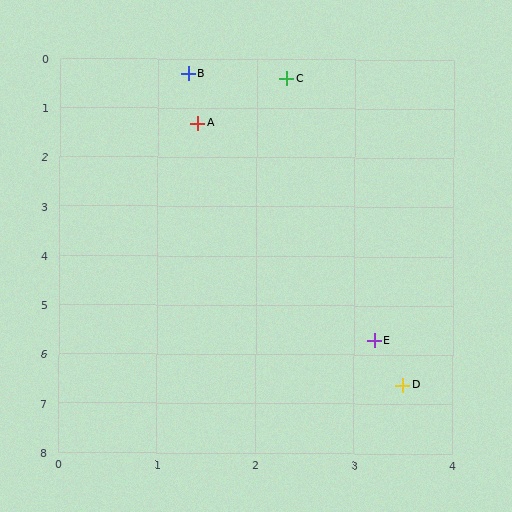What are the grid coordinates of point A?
Point A is at approximately (1.4, 1.3).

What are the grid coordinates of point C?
Point C is at approximately (2.3, 0.4).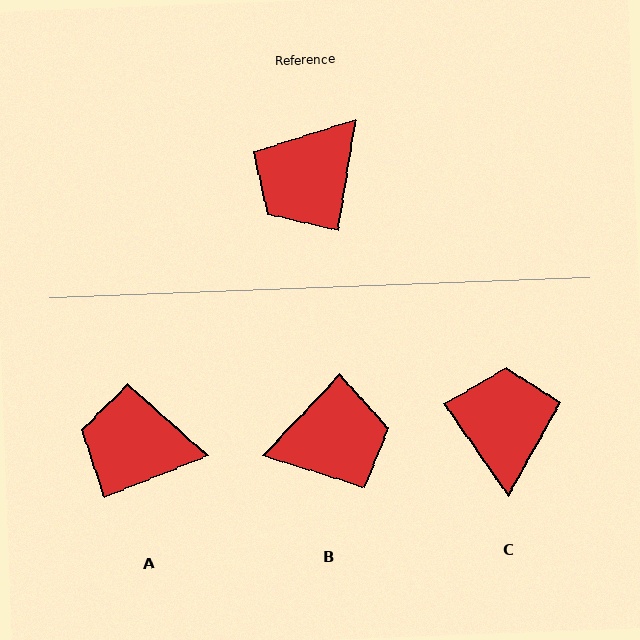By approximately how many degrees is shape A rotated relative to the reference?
Approximately 59 degrees clockwise.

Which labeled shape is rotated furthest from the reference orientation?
B, about 145 degrees away.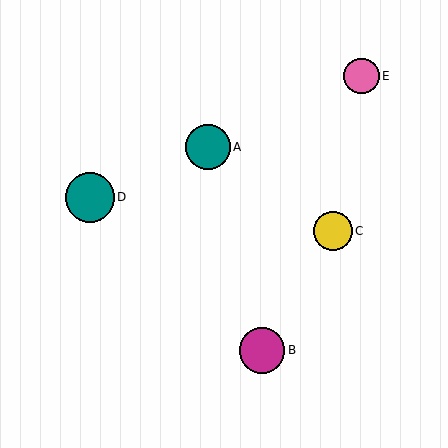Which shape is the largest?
The teal circle (labeled D) is the largest.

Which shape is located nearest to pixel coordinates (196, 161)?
The teal circle (labeled A) at (208, 147) is nearest to that location.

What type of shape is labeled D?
Shape D is a teal circle.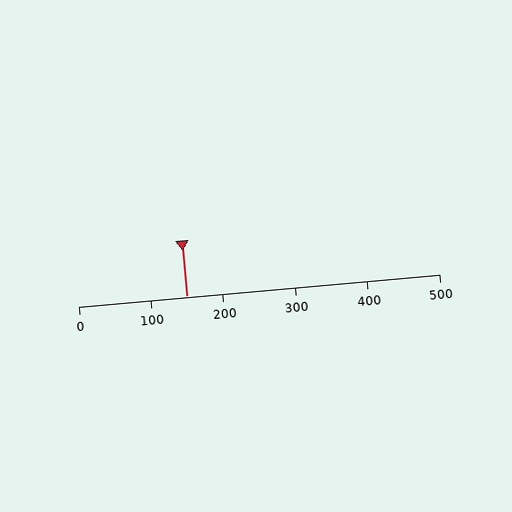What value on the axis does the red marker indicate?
The marker indicates approximately 150.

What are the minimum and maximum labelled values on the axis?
The axis runs from 0 to 500.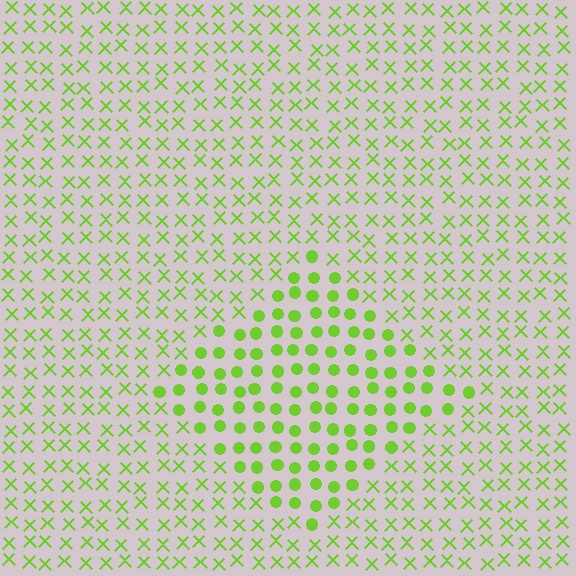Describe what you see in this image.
The image is filled with small lime elements arranged in a uniform grid. A diamond-shaped region contains circles, while the surrounding area contains X marks. The boundary is defined purely by the change in element shape.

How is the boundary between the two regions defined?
The boundary is defined by a change in element shape: circles inside vs. X marks outside. All elements share the same color and spacing.